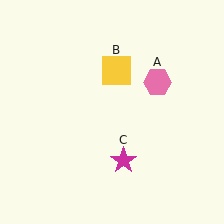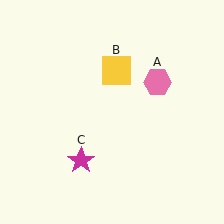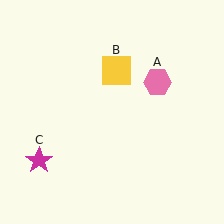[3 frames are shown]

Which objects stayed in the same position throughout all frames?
Pink hexagon (object A) and yellow square (object B) remained stationary.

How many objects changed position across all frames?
1 object changed position: magenta star (object C).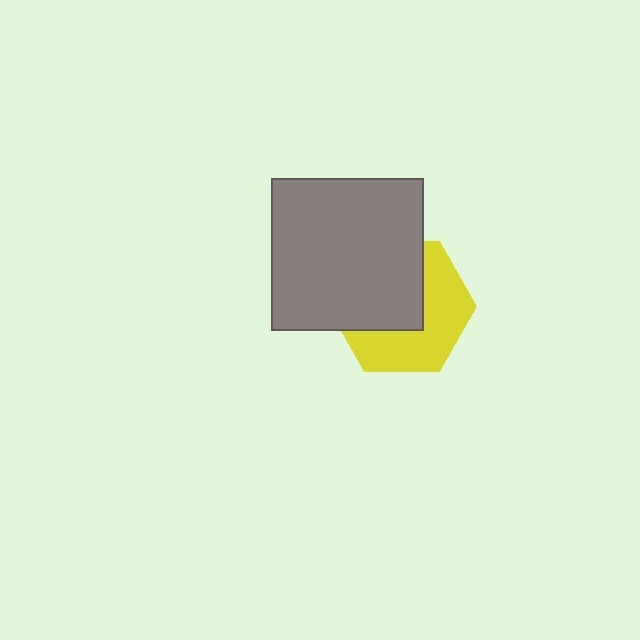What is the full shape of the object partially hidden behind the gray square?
The partially hidden object is a yellow hexagon.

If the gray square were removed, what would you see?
You would see the complete yellow hexagon.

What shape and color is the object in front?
The object in front is a gray square.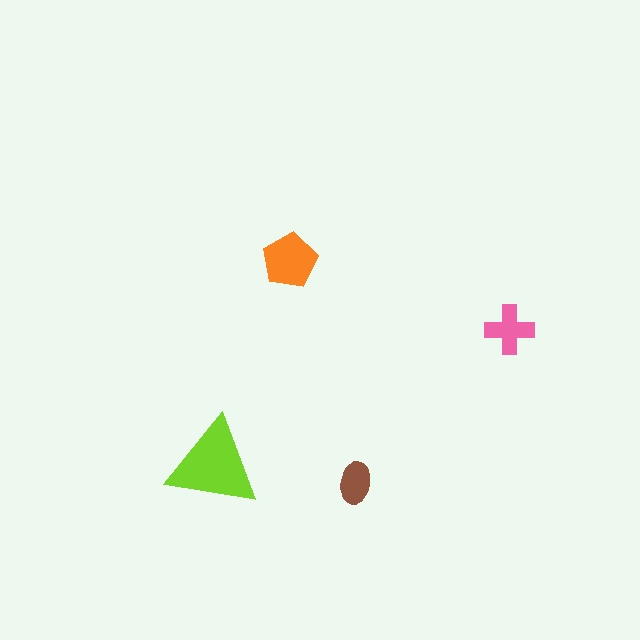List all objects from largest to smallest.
The lime triangle, the orange pentagon, the pink cross, the brown ellipse.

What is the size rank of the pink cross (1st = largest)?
3rd.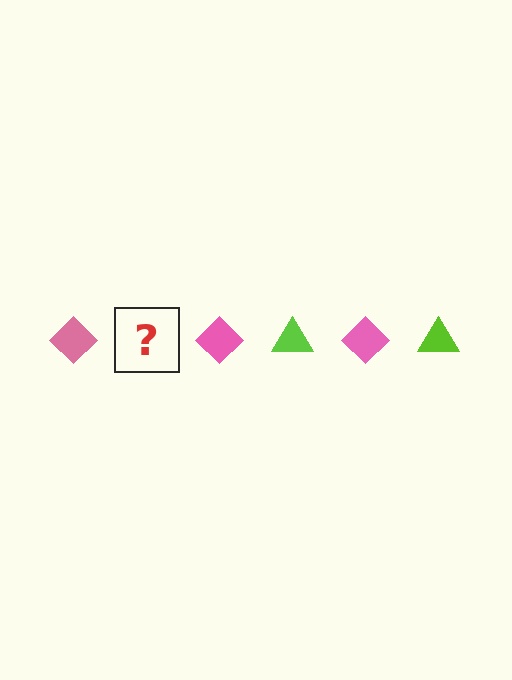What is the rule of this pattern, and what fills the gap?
The rule is that the pattern alternates between pink diamond and lime triangle. The gap should be filled with a lime triangle.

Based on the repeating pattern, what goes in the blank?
The blank should be a lime triangle.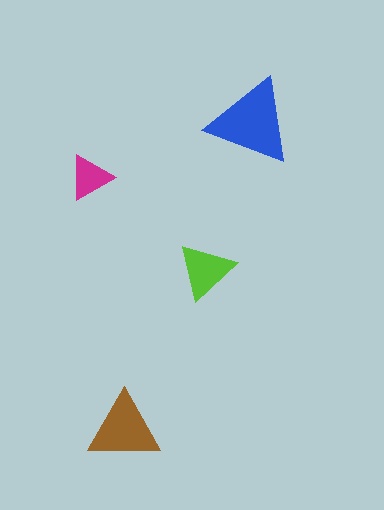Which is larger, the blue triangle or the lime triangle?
The blue one.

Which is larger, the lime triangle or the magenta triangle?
The lime one.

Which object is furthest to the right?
The blue triangle is rightmost.